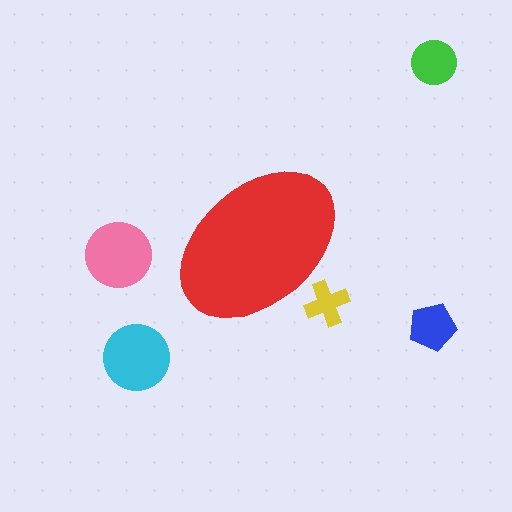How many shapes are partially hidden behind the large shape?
1 shape is partially hidden.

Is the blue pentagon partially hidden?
No, the blue pentagon is fully visible.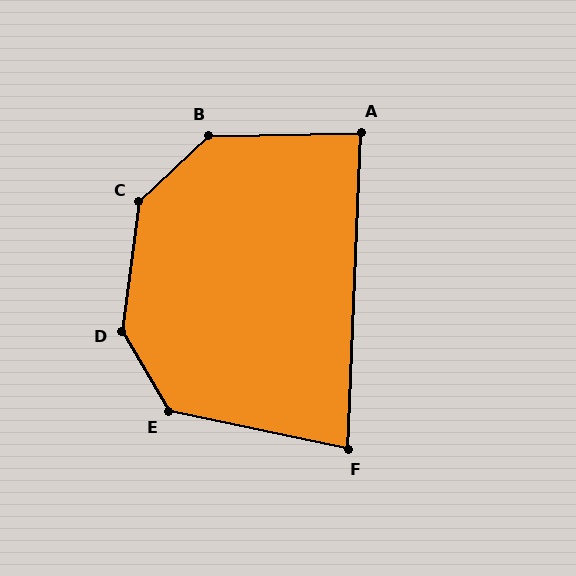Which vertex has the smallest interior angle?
F, at approximately 81 degrees.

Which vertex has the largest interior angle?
D, at approximately 142 degrees.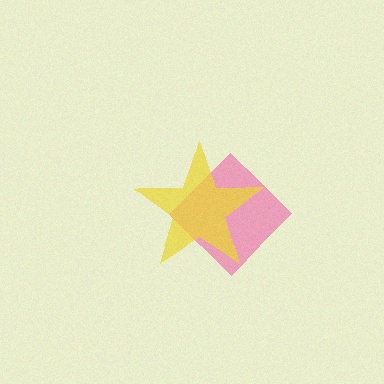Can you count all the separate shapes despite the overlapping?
Yes, there are 2 separate shapes.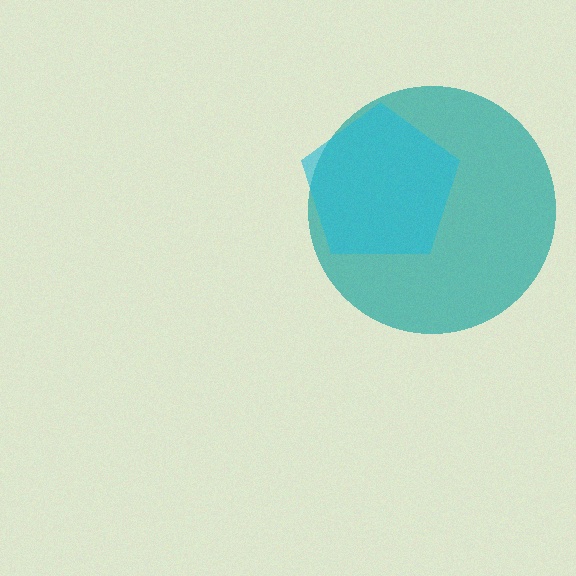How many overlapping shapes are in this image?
There are 2 overlapping shapes in the image.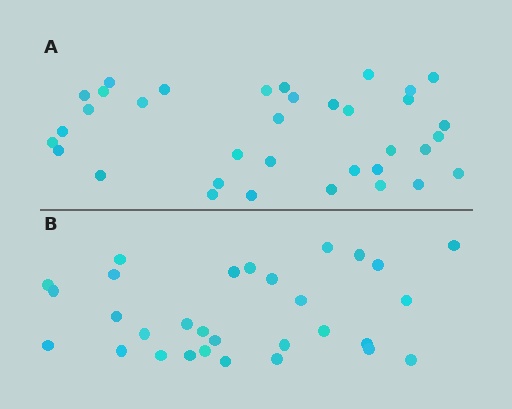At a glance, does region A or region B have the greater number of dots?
Region A (the top region) has more dots.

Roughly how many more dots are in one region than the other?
Region A has about 5 more dots than region B.